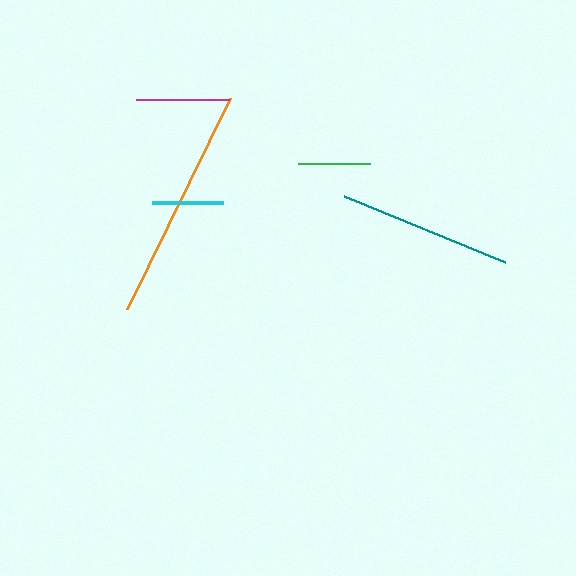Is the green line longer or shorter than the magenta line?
The magenta line is longer than the green line.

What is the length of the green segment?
The green segment is approximately 72 pixels long.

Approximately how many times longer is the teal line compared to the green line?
The teal line is approximately 2.4 times the length of the green line.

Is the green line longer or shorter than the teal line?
The teal line is longer than the green line.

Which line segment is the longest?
The orange line is the longest at approximately 235 pixels.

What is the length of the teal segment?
The teal segment is approximately 174 pixels long.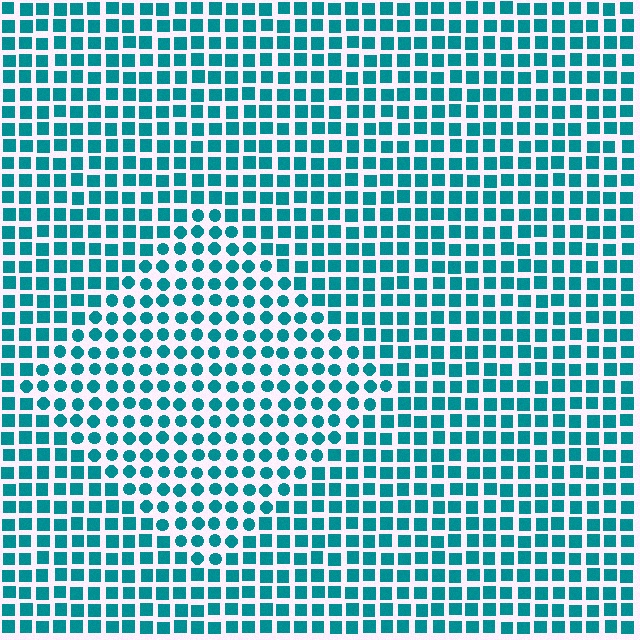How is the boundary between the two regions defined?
The boundary is defined by a change in element shape: circles inside vs. squares outside. All elements share the same color and spacing.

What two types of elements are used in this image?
The image uses circles inside the diamond region and squares outside it.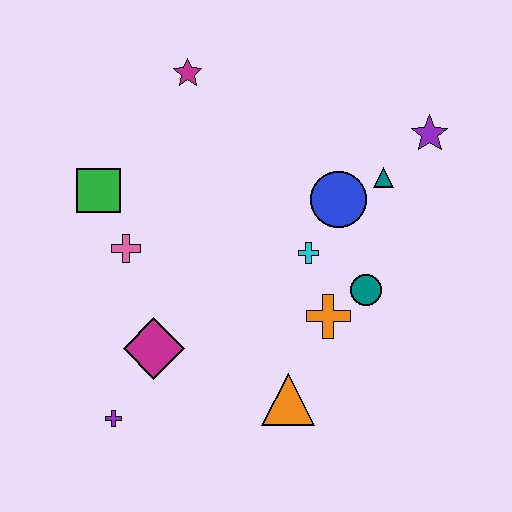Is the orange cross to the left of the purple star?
Yes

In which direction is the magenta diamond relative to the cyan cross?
The magenta diamond is to the left of the cyan cross.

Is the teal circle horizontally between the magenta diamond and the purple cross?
No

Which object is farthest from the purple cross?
The purple star is farthest from the purple cross.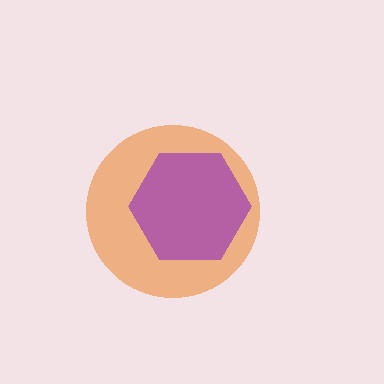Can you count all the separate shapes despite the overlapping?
Yes, there are 2 separate shapes.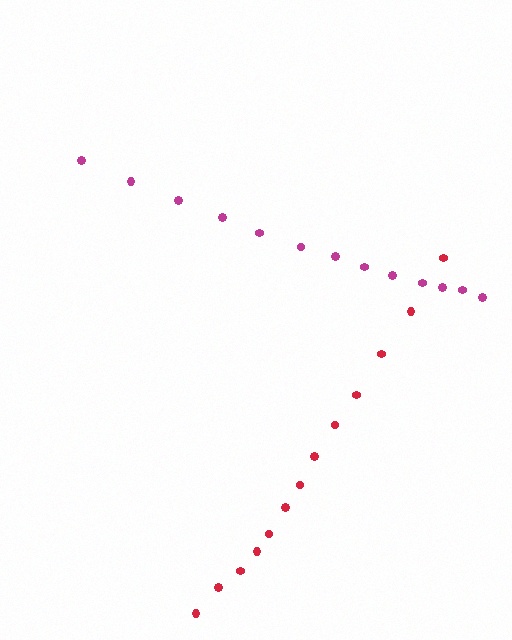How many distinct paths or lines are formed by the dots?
There are 2 distinct paths.